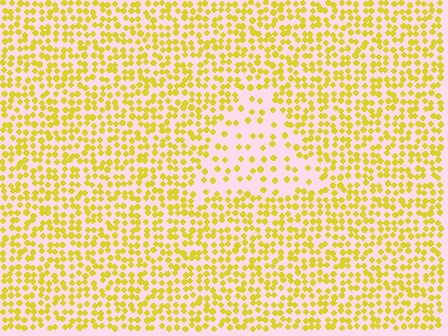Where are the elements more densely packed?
The elements are more densely packed outside the triangle boundary.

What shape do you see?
I see a triangle.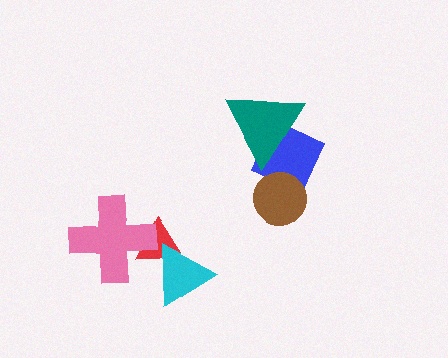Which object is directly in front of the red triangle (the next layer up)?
The cyan triangle is directly in front of the red triangle.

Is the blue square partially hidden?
Yes, it is partially covered by another shape.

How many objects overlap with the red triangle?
2 objects overlap with the red triangle.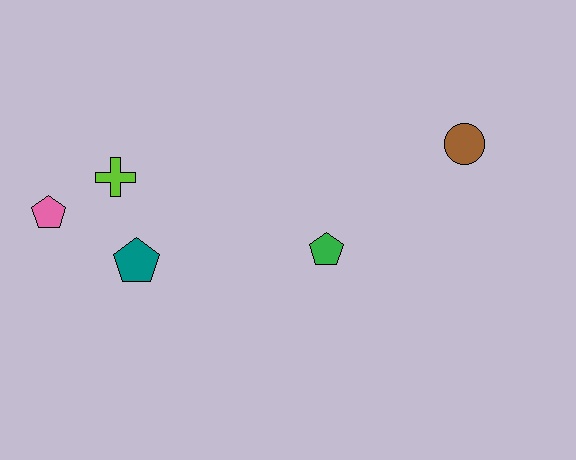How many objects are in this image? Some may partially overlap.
There are 5 objects.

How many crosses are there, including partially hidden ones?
There is 1 cross.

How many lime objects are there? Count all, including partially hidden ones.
There is 1 lime object.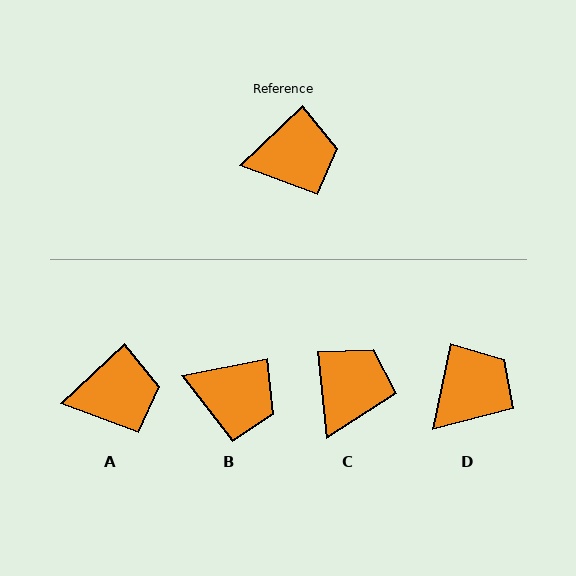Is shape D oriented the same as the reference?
No, it is off by about 35 degrees.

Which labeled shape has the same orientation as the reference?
A.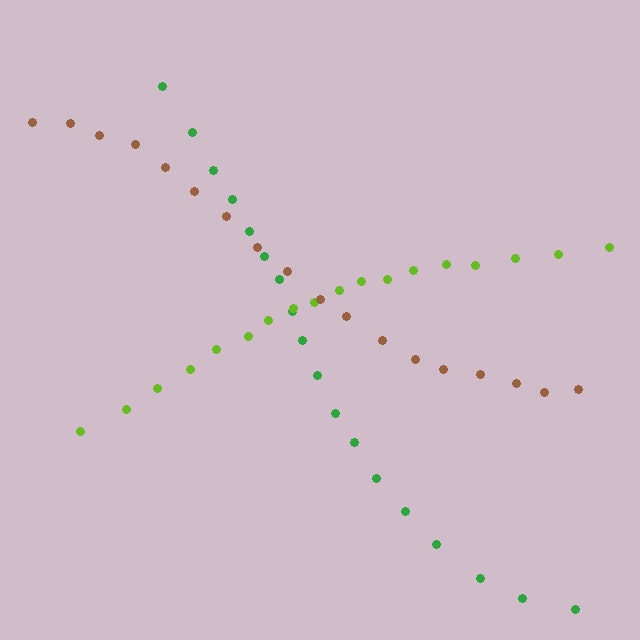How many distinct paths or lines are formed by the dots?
There are 3 distinct paths.